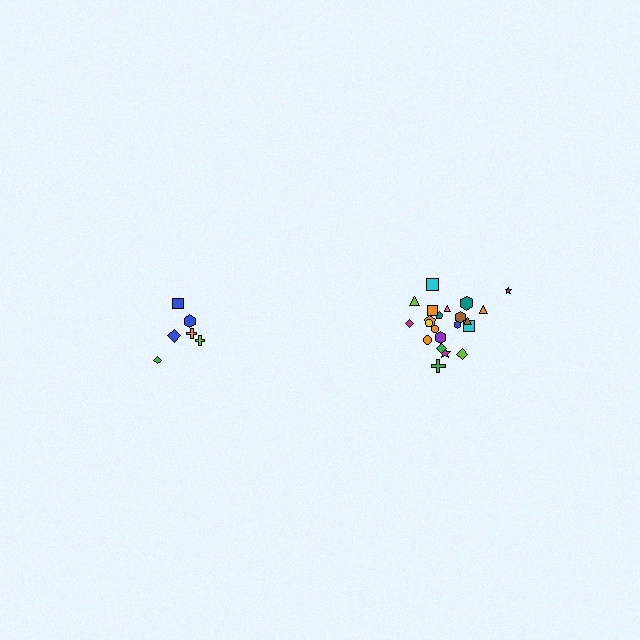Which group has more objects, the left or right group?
The right group.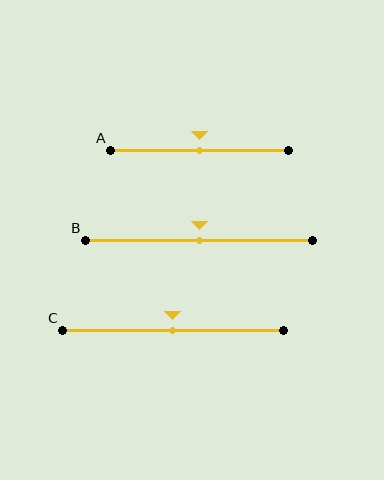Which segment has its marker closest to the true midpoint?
Segment A has its marker closest to the true midpoint.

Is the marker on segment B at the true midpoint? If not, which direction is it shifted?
Yes, the marker on segment B is at the true midpoint.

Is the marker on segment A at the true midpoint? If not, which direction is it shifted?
Yes, the marker on segment A is at the true midpoint.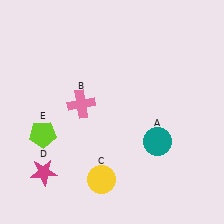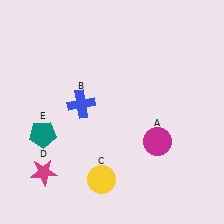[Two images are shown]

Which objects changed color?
A changed from teal to magenta. B changed from pink to blue. E changed from lime to teal.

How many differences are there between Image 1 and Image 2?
There are 3 differences between the two images.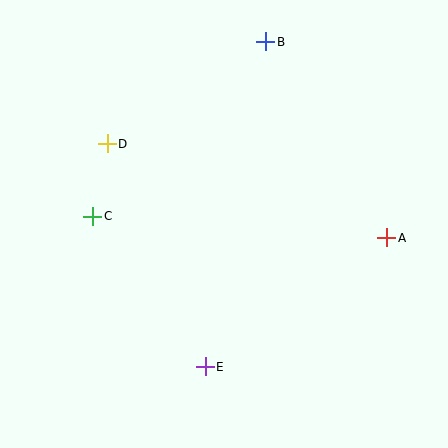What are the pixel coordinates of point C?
Point C is at (93, 216).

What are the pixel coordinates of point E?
Point E is at (205, 367).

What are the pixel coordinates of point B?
Point B is at (266, 42).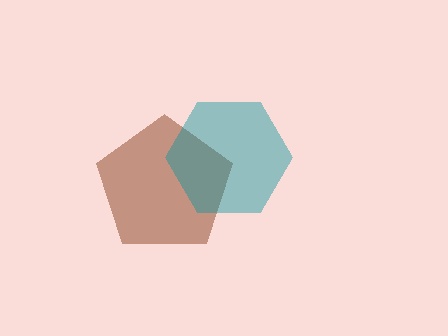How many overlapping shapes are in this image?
There are 2 overlapping shapes in the image.